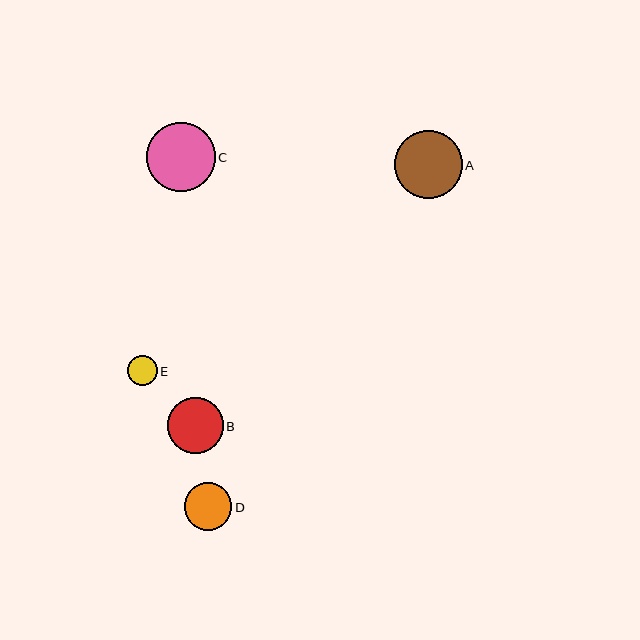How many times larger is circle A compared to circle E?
Circle A is approximately 2.3 times the size of circle E.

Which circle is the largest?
Circle C is the largest with a size of approximately 68 pixels.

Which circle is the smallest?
Circle E is the smallest with a size of approximately 29 pixels.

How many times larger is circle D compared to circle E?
Circle D is approximately 1.6 times the size of circle E.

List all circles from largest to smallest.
From largest to smallest: C, A, B, D, E.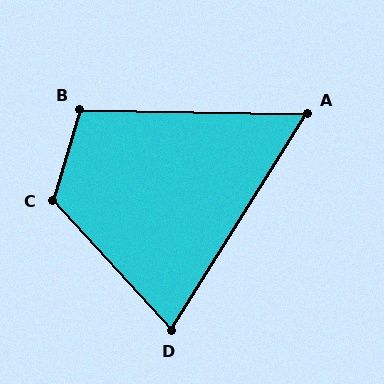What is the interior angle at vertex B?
Approximately 105 degrees (obtuse).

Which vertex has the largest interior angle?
C, at approximately 121 degrees.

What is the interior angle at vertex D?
Approximately 75 degrees (acute).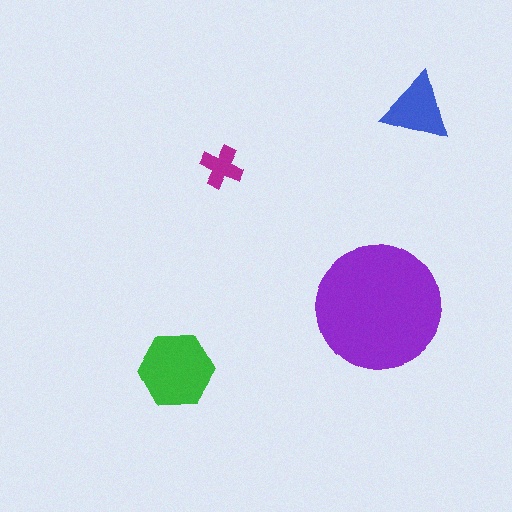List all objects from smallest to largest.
The magenta cross, the blue triangle, the green hexagon, the purple circle.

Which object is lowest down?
The green hexagon is bottommost.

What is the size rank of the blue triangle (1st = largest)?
3rd.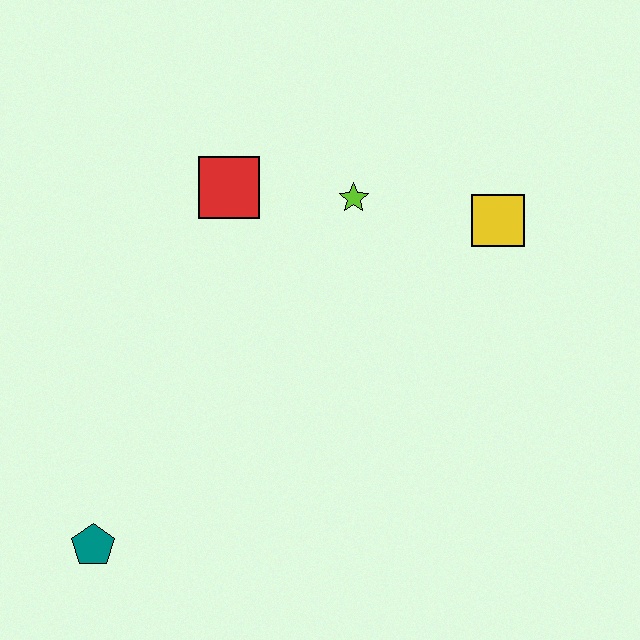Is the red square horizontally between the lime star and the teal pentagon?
Yes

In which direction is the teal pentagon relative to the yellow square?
The teal pentagon is to the left of the yellow square.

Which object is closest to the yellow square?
The lime star is closest to the yellow square.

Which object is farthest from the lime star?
The teal pentagon is farthest from the lime star.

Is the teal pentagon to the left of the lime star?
Yes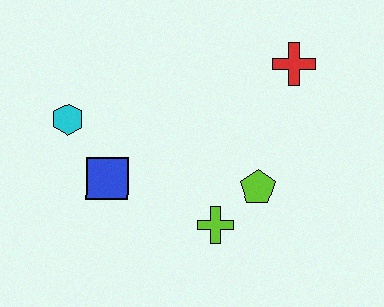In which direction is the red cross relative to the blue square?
The red cross is to the right of the blue square.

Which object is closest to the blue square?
The cyan hexagon is closest to the blue square.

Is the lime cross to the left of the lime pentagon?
Yes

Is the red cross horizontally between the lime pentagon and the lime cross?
No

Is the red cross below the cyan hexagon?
No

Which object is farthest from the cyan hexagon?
The red cross is farthest from the cyan hexagon.